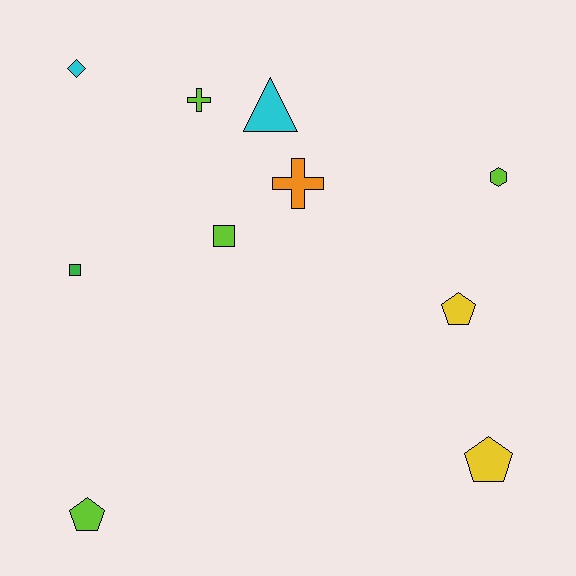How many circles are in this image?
There are no circles.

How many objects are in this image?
There are 10 objects.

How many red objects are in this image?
There are no red objects.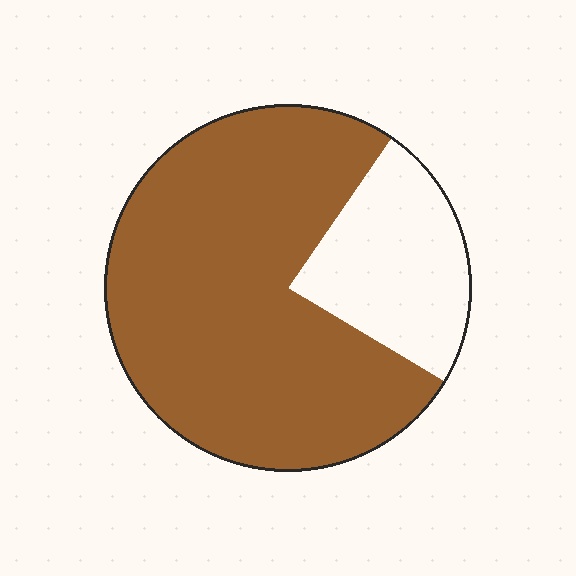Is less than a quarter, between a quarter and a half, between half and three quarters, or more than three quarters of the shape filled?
More than three quarters.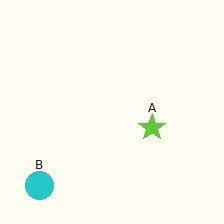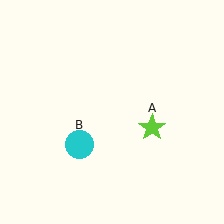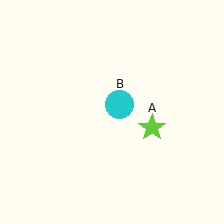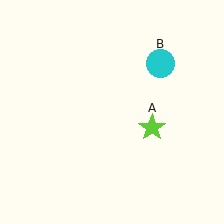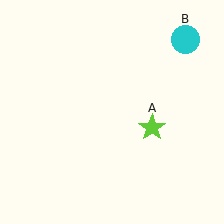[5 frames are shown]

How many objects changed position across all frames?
1 object changed position: cyan circle (object B).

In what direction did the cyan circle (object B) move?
The cyan circle (object B) moved up and to the right.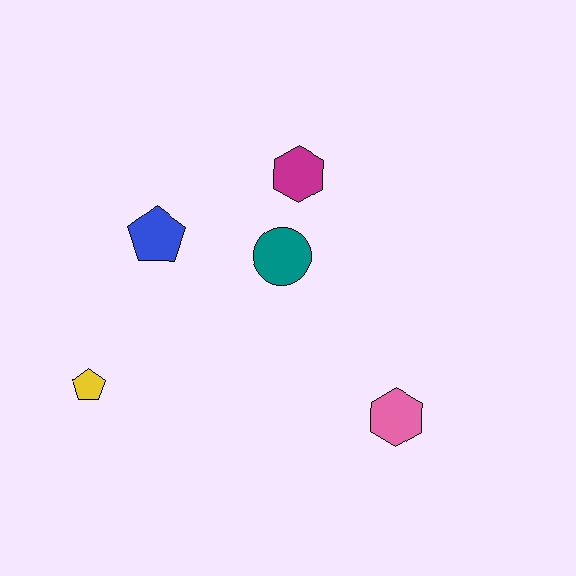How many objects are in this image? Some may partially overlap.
There are 5 objects.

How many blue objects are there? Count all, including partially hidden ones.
There is 1 blue object.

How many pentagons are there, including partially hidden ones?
There are 2 pentagons.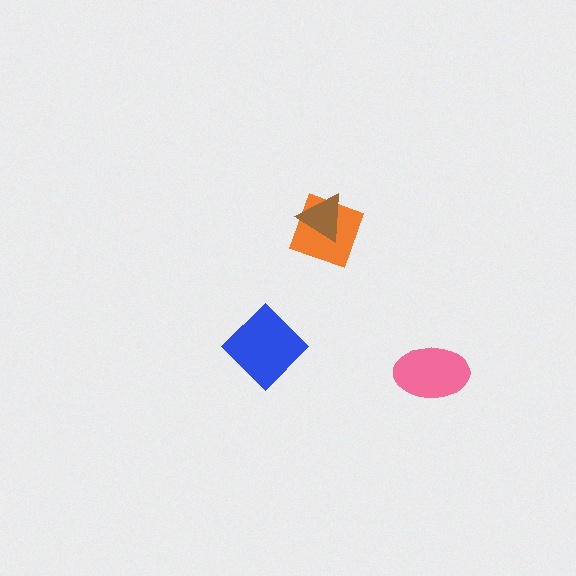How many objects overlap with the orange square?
1 object overlaps with the orange square.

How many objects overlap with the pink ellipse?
0 objects overlap with the pink ellipse.